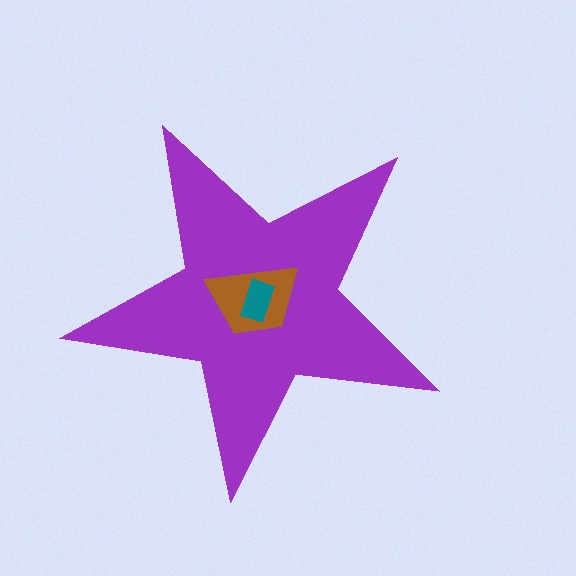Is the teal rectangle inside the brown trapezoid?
Yes.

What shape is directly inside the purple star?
The brown trapezoid.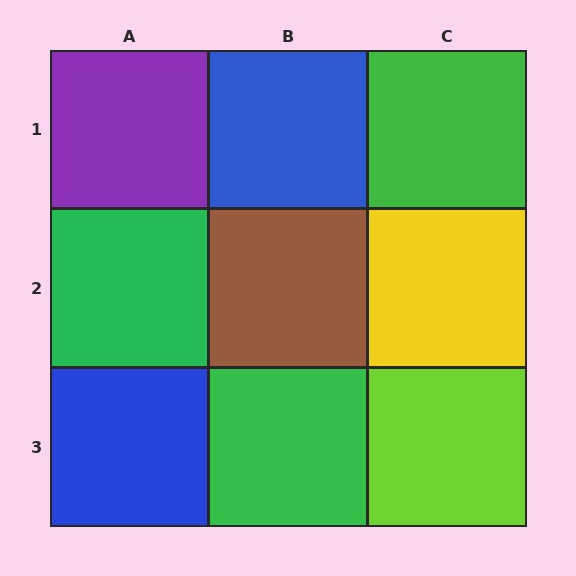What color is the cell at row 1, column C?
Green.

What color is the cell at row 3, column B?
Green.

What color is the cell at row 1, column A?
Purple.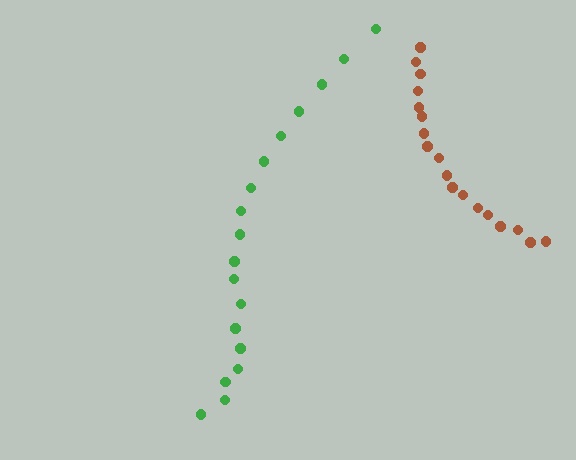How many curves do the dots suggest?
There are 2 distinct paths.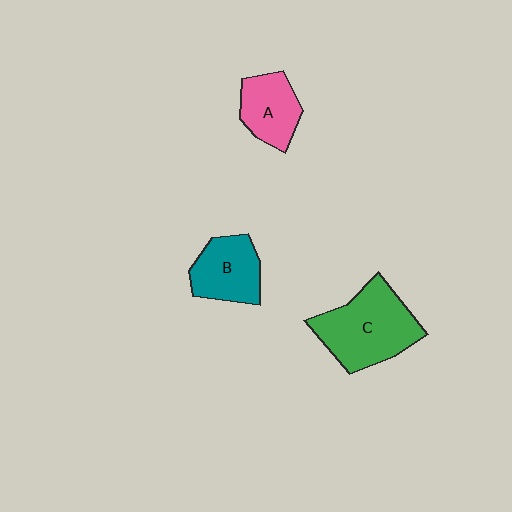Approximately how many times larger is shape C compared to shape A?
Approximately 1.7 times.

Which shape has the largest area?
Shape C (green).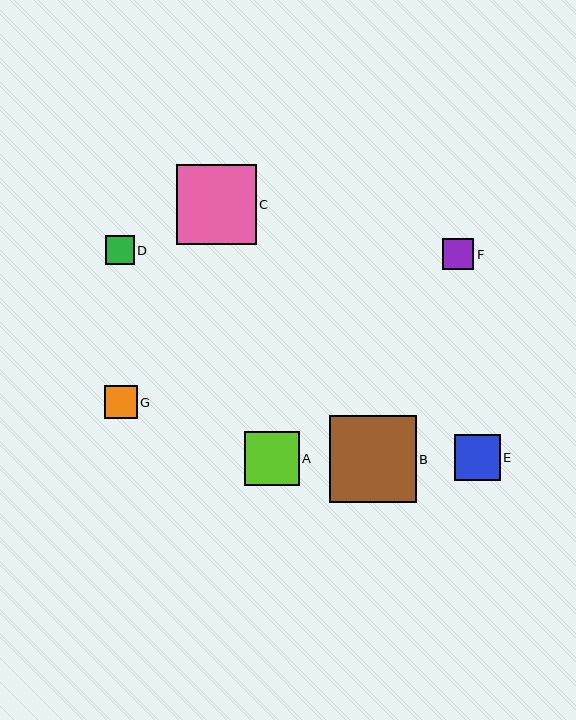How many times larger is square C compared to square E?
Square C is approximately 1.7 times the size of square E.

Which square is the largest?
Square B is the largest with a size of approximately 86 pixels.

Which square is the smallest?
Square D is the smallest with a size of approximately 29 pixels.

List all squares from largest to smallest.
From largest to smallest: B, C, A, E, G, F, D.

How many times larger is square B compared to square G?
Square B is approximately 2.7 times the size of square G.